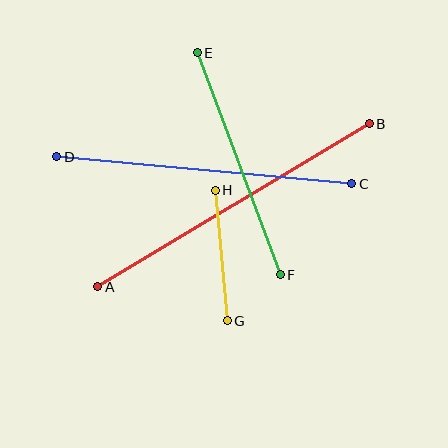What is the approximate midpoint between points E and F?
The midpoint is at approximately (239, 164) pixels.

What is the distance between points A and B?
The distance is approximately 317 pixels.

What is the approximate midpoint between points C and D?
The midpoint is at approximately (204, 170) pixels.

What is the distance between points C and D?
The distance is approximately 296 pixels.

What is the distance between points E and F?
The distance is approximately 237 pixels.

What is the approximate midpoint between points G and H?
The midpoint is at approximately (221, 256) pixels.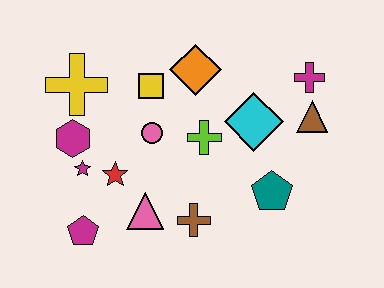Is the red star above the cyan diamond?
No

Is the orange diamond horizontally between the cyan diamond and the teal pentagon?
No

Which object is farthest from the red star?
The magenta cross is farthest from the red star.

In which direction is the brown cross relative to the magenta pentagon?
The brown cross is to the right of the magenta pentagon.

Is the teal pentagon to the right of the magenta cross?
No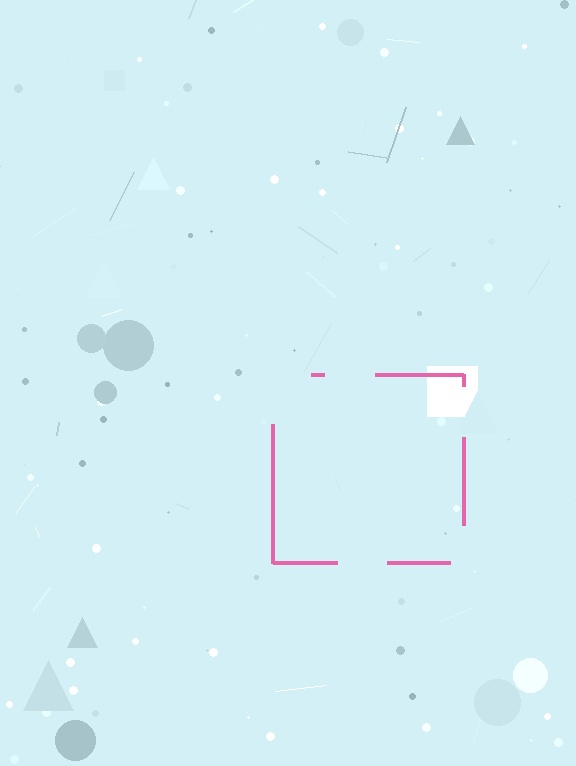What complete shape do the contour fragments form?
The contour fragments form a square.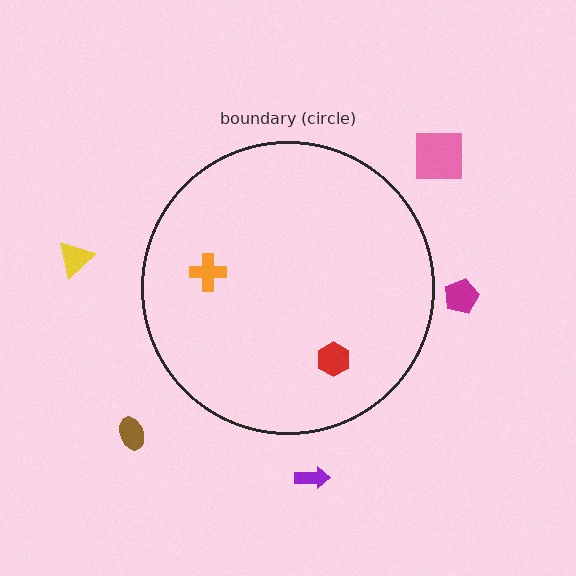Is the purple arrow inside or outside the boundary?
Outside.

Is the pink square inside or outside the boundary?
Outside.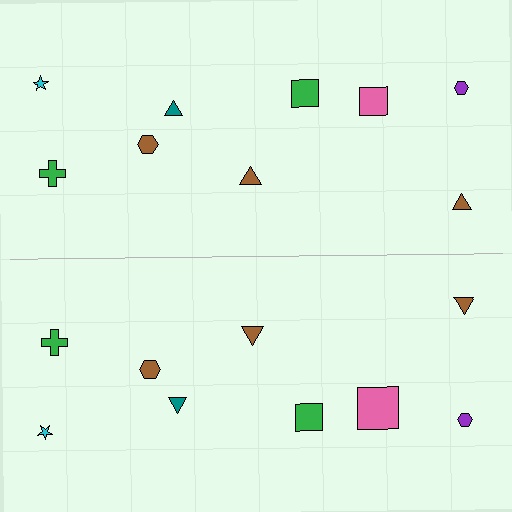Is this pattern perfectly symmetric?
No, the pattern is not perfectly symmetric. The pink square on the bottom side has a different size than its mirror counterpart.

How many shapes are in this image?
There are 18 shapes in this image.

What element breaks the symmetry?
The pink square on the bottom side has a different size than its mirror counterpart.